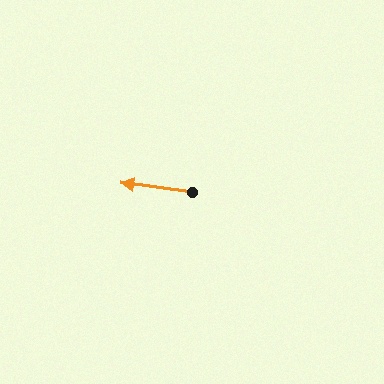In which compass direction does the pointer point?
West.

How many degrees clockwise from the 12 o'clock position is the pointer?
Approximately 277 degrees.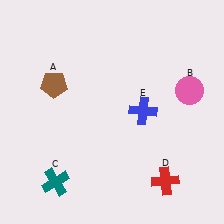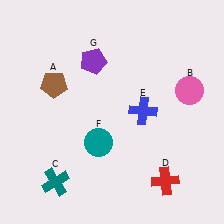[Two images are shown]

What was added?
A teal circle (F), a purple pentagon (G) were added in Image 2.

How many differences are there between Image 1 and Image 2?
There are 2 differences between the two images.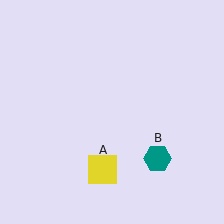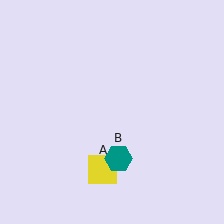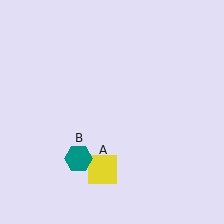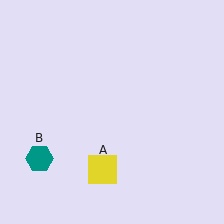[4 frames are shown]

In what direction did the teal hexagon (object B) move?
The teal hexagon (object B) moved left.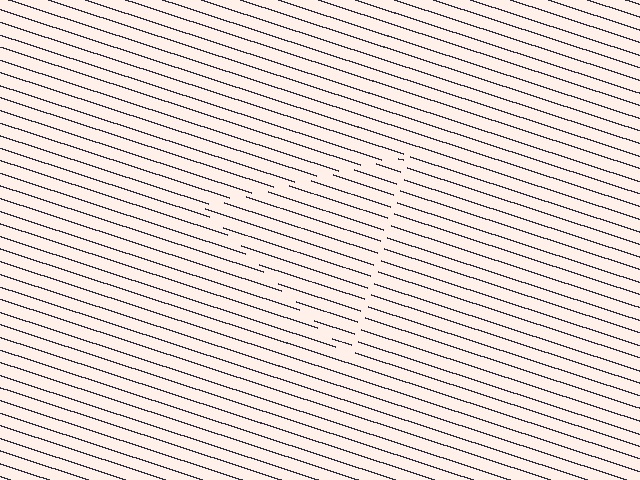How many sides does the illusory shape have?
3 sides — the line-ends trace a triangle.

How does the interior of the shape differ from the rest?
The interior of the shape contains the same grating, shifted by half a period — the contour is defined by the phase discontinuity where line-ends from the inner and outer gratings abut.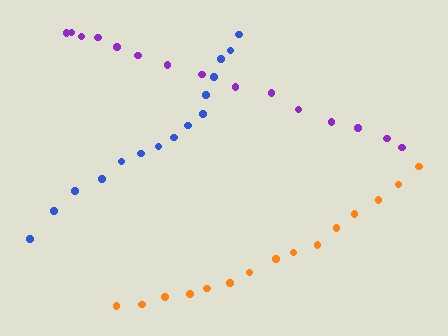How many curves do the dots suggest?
There are 3 distinct paths.